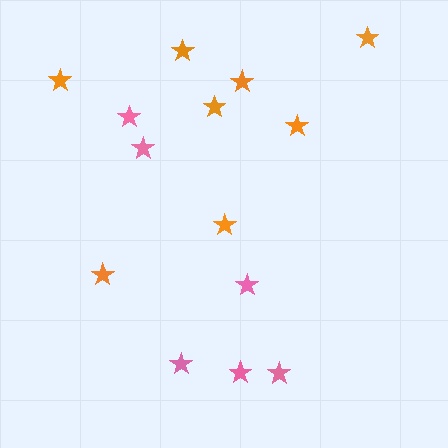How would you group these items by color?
There are 2 groups: one group of pink stars (6) and one group of orange stars (8).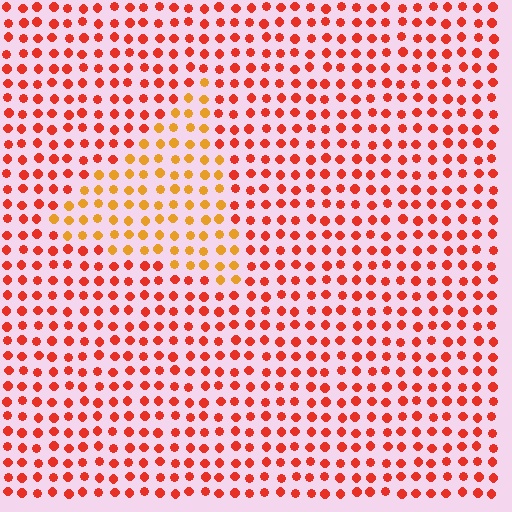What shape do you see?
I see a triangle.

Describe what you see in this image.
The image is filled with small red elements in a uniform arrangement. A triangle-shaped region is visible where the elements are tinted to a slightly different hue, forming a subtle color boundary.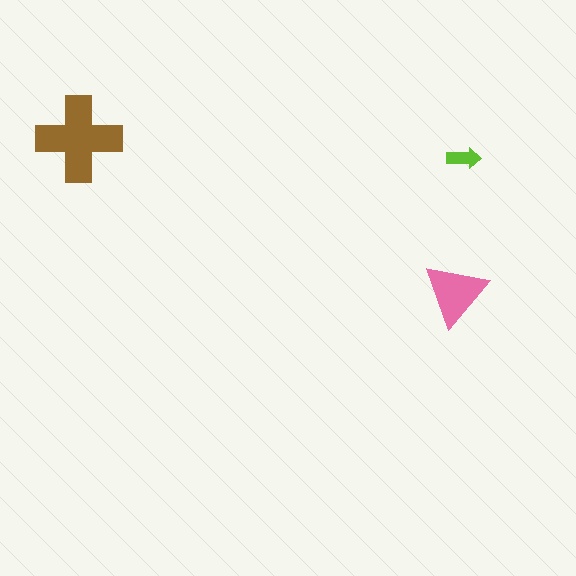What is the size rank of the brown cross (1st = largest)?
1st.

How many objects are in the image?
There are 3 objects in the image.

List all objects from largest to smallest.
The brown cross, the pink triangle, the lime arrow.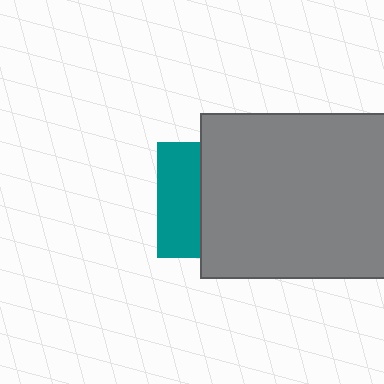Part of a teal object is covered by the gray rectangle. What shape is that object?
It is a square.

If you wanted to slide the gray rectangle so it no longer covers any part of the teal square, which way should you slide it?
Slide it right — that is the most direct way to separate the two shapes.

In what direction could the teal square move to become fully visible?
The teal square could move left. That would shift it out from behind the gray rectangle entirely.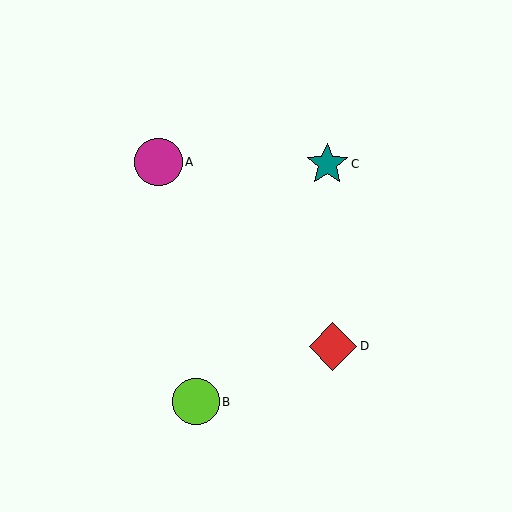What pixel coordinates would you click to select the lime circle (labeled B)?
Click at (196, 402) to select the lime circle B.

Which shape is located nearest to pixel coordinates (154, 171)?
The magenta circle (labeled A) at (159, 162) is nearest to that location.